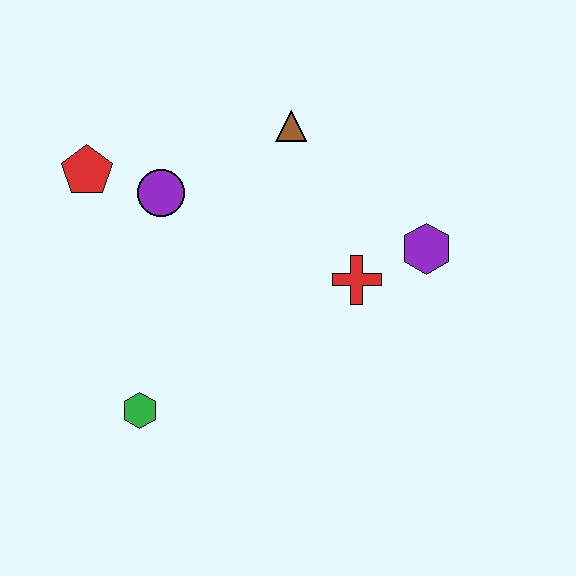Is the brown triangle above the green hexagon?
Yes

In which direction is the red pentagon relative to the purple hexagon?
The red pentagon is to the left of the purple hexagon.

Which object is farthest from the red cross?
The red pentagon is farthest from the red cross.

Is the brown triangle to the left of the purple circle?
No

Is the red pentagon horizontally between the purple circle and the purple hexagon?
No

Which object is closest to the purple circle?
The red pentagon is closest to the purple circle.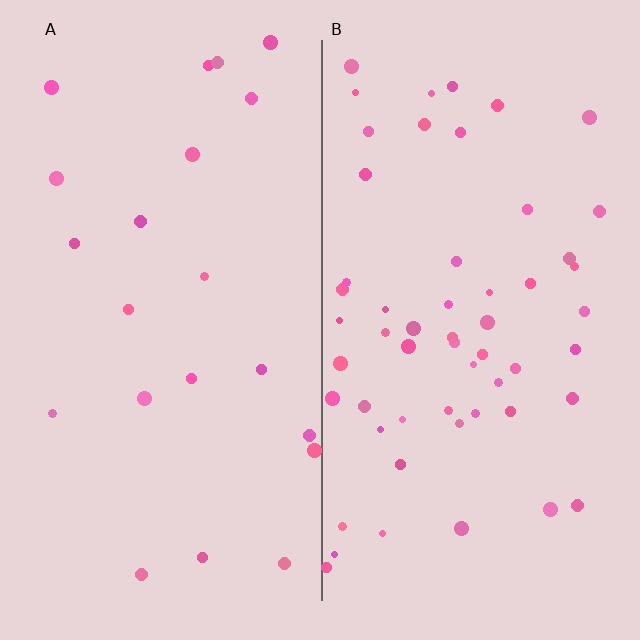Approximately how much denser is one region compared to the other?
Approximately 2.6× — region B over region A.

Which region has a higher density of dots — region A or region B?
B (the right).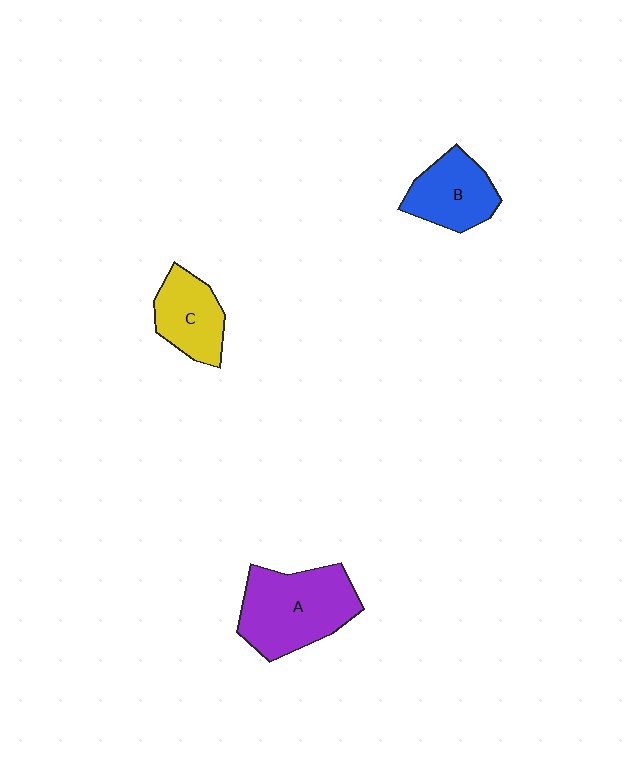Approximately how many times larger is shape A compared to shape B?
Approximately 1.5 times.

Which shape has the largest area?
Shape A (purple).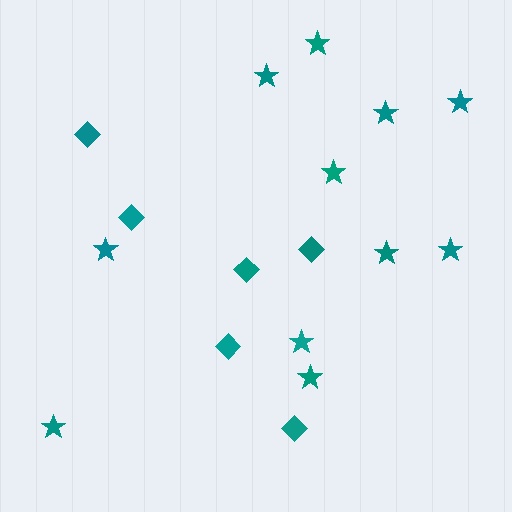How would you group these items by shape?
There are 2 groups: one group of diamonds (6) and one group of stars (11).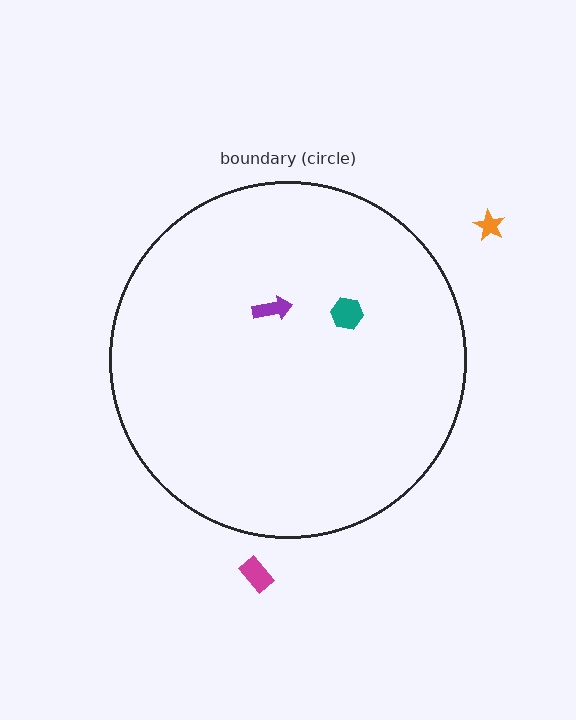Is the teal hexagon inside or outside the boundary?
Inside.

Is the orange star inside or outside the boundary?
Outside.